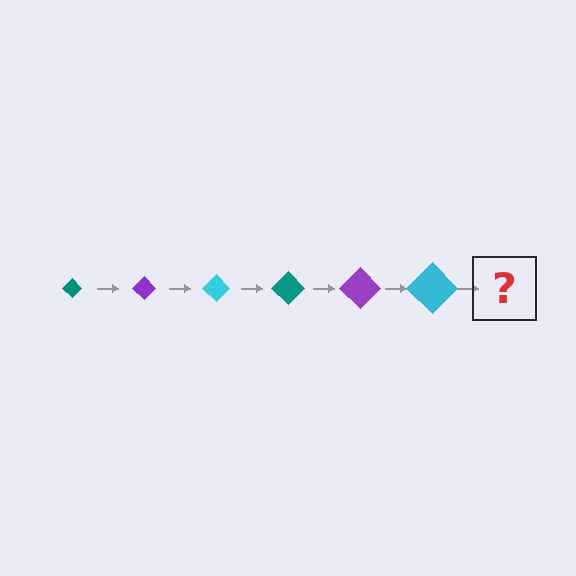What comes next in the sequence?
The next element should be a teal diamond, larger than the previous one.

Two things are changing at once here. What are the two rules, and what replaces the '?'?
The two rules are that the diamond grows larger each step and the color cycles through teal, purple, and cyan. The '?' should be a teal diamond, larger than the previous one.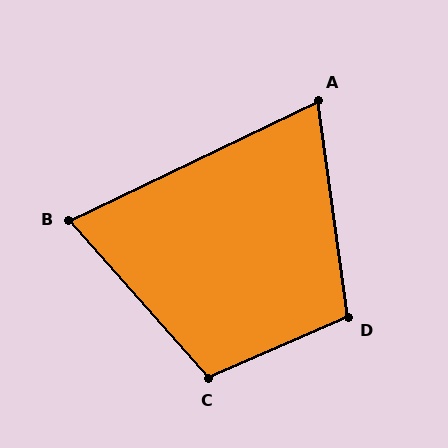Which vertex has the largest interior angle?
C, at approximately 108 degrees.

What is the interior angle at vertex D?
Approximately 106 degrees (obtuse).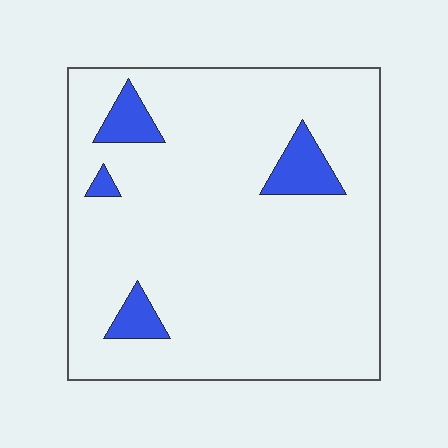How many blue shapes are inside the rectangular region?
4.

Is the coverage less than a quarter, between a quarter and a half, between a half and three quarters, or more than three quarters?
Less than a quarter.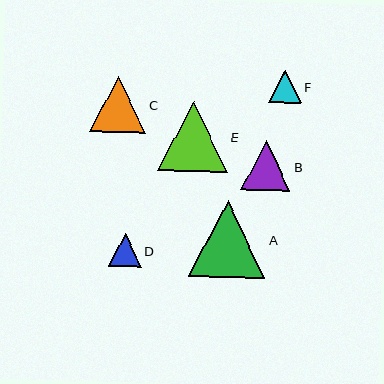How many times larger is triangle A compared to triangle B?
Triangle A is approximately 1.6 times the size of triangle B.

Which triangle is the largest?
Triangle A is the largest with a size of approximately 77 pixels.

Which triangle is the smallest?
Triangle F is the smallest with a size of approximately 33 pixels.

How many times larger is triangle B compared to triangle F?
Triangle B is approximately 1.5 times the size of triangle F.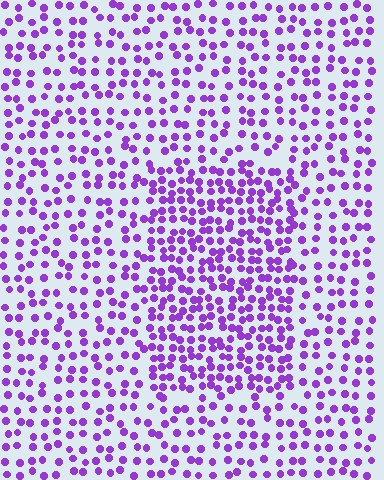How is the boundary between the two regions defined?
The boundary is defined by a change in element density (approximately 1.7x ratio). All elements are the same color, size, and shape.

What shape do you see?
I see a rectangle.